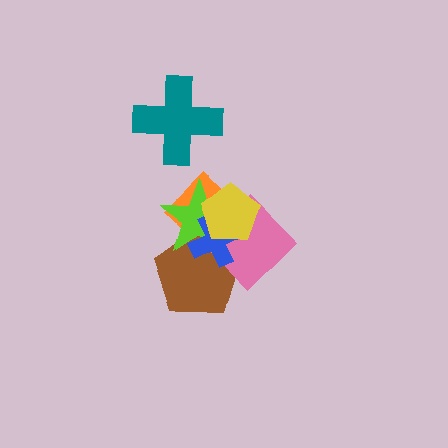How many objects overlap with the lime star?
5 objects overlap with the lime star.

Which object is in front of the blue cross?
The yellow pentagon is in front of the blue cross.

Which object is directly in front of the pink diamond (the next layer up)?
The lime star is directly in front of the pink diamond.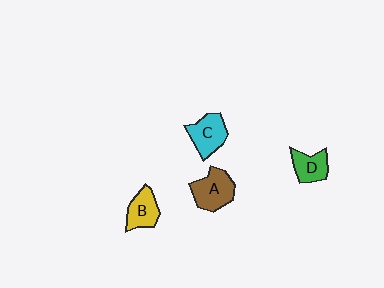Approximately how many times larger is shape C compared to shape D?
Approximately 1.3 times.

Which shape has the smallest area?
Shape D (green).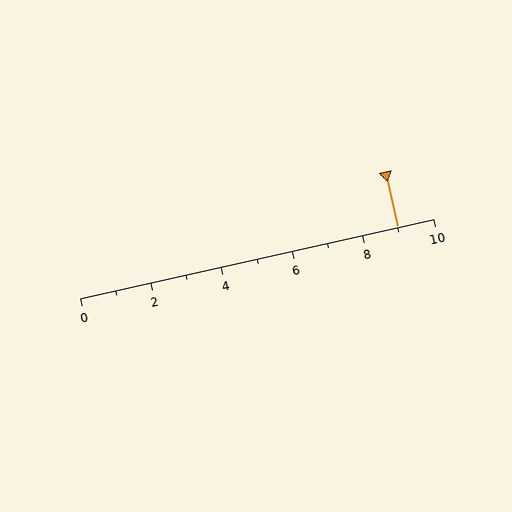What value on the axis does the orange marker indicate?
The marker indicates approximately 9.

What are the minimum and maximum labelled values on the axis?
The axis runs from 0 to 10.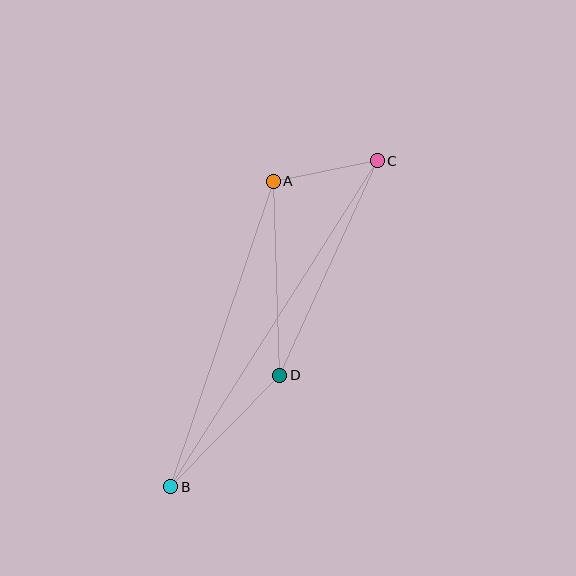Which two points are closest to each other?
Points A and C are closest to each other.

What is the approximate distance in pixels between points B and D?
The distance between B and D is approximately 156 pixels.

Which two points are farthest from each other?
Points B and C are farthest from each other.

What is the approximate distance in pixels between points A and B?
The distance between A and B is approximately 322 pixels.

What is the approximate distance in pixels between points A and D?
The distance between A and D is approximately 194 pixels.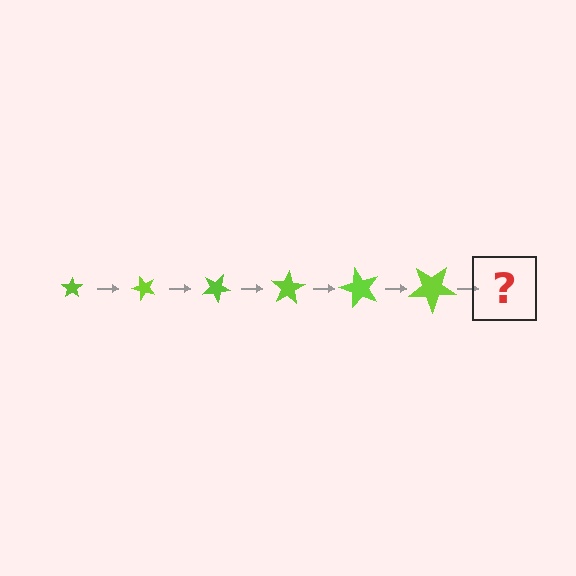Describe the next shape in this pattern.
It should be a star, larger than the previous one and rotated 300 degrees from the start.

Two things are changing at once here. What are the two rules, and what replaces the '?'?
The two rules are that the star grows larger each step and it rotates 50 degrees each step. The '?' should be a star, larger than the previous one and rotated 300 degrees from the start.